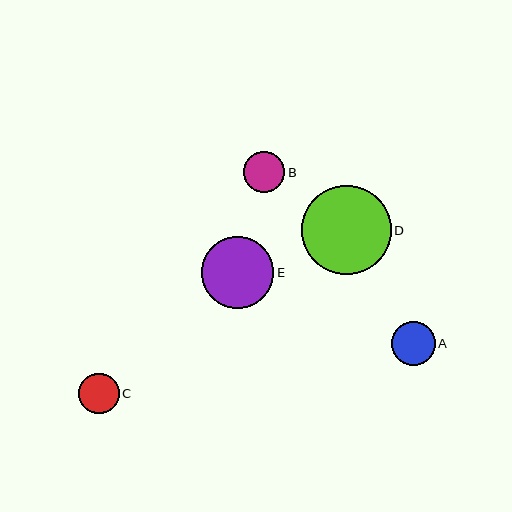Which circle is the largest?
Circle D is the largest with a size of approximately 89 pixels.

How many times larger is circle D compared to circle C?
Circle D is approximately 2.2 times the size of circle C.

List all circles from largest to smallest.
From largest to smallest: D, E, A, B, C.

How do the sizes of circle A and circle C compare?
Circle A and circle C are approximately the same size.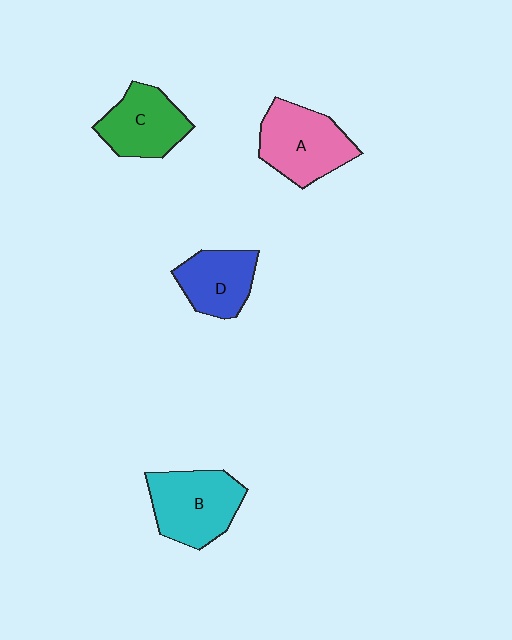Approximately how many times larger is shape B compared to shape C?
Approximately 1.2 times.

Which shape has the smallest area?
Shape D (blue).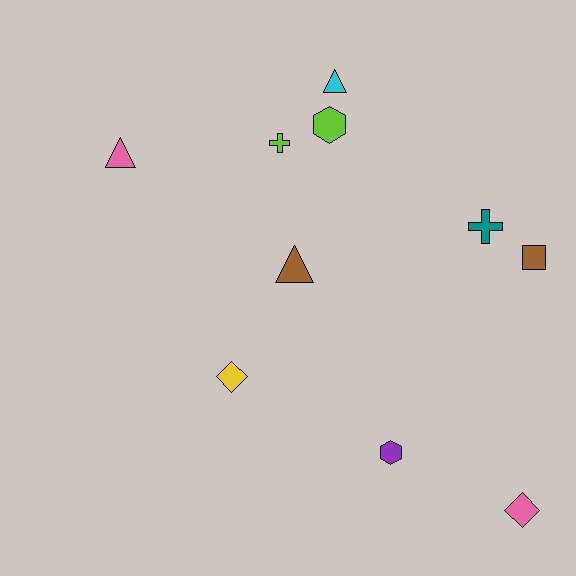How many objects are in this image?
There are 10 objects.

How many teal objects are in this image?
There is 1 teal object.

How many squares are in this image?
There is 1 square.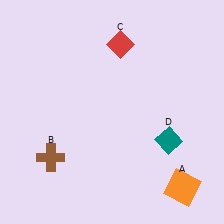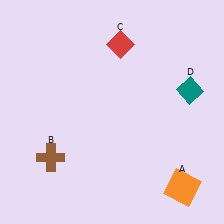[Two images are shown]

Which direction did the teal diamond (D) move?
The teal diamond (D) moved up.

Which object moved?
The teal diamond (D) moved up.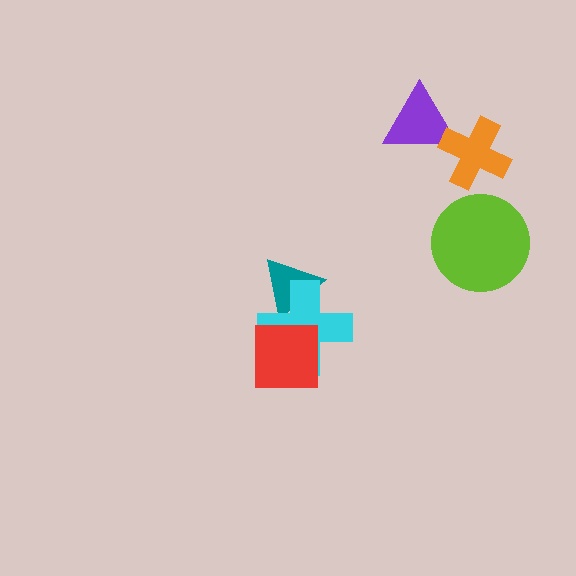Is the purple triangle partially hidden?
Yes, it is partially covered by another shape.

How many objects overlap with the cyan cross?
2 objects overlap with the cyan cross.